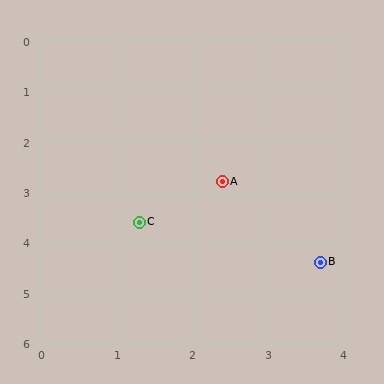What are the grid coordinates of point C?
Point C is at approximately (1.3, 3.6).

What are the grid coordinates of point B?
Point B is at approximately (3.7, 4.4).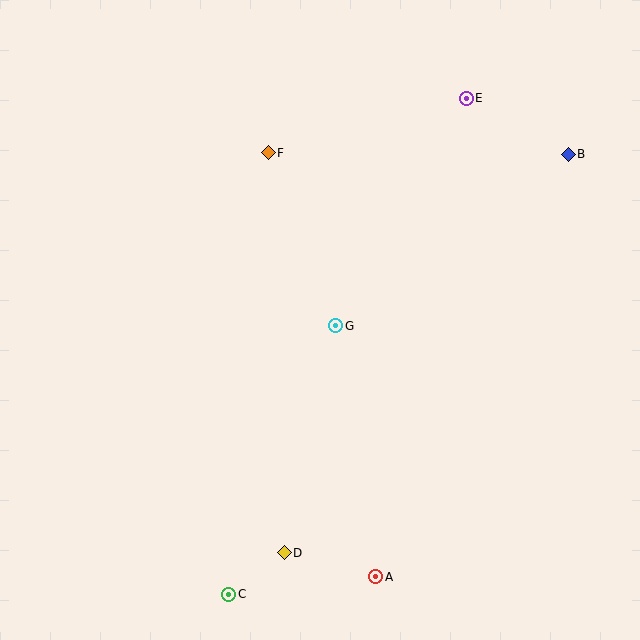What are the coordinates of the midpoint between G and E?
The midpoint between G and E is at (401, 212).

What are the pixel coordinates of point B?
Point B is at (568, 154).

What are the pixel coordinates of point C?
Point C is at (229, 594).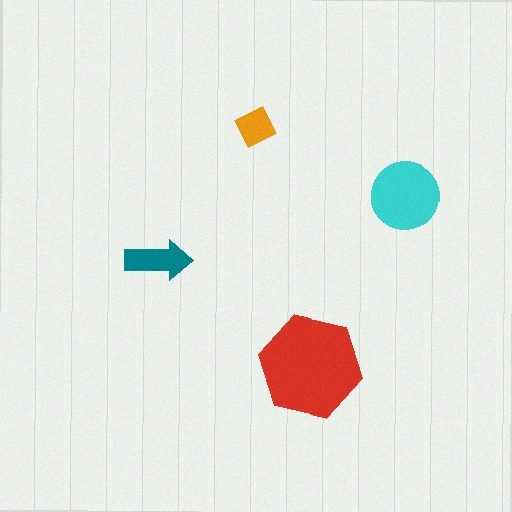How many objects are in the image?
There are 4 objects in the image.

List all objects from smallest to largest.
The orange diamond, the teal arrow, the cyan circle, the red hexagon.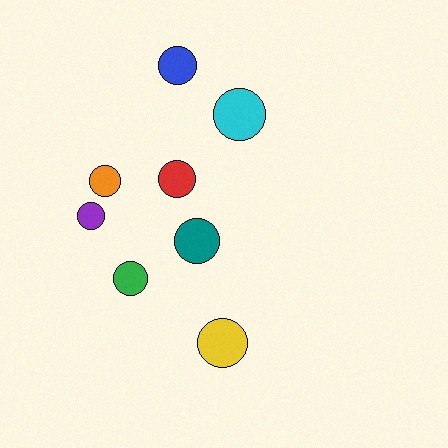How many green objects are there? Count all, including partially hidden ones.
There is 1 green object.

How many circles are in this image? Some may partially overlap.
There are 8 circles.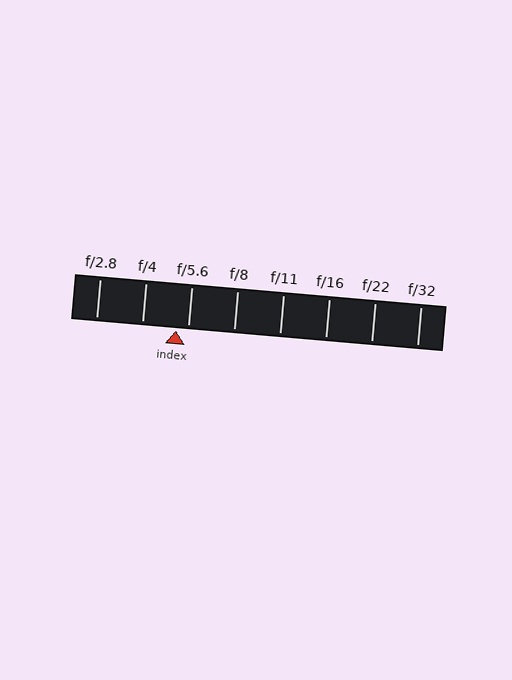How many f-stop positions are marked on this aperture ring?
There are 8 f-stop positions marked.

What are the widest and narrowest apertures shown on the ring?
The widest aperture shown is f/2.8 and the narrowest is f/32.